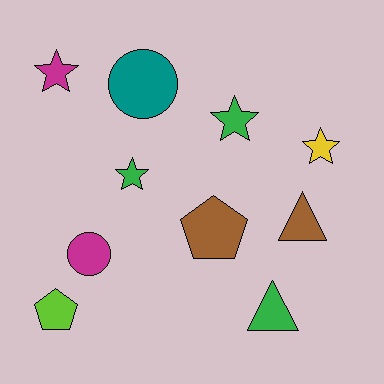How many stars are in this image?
There are 4 stars.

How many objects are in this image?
There are 10 objects.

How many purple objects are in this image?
There are no purple objects.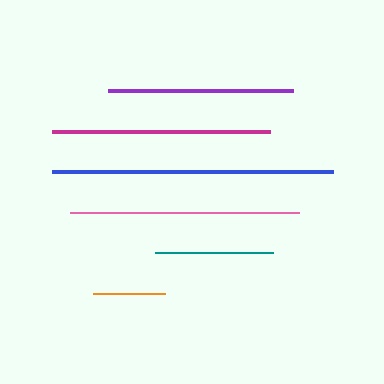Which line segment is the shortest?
The orange line is the shortest at approximately 72 pixels.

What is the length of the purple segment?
The purple segment is approximately 184 pixels long.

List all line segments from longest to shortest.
From longest to shortest: blue, pink, magenta, purple, teal, orange.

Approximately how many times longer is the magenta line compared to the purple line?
The magenta line is approximately 1.2 times the length of the purple line.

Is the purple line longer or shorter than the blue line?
The blue line is longer than the purple line.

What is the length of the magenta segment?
The magenta segment is approximately 218 pixels long.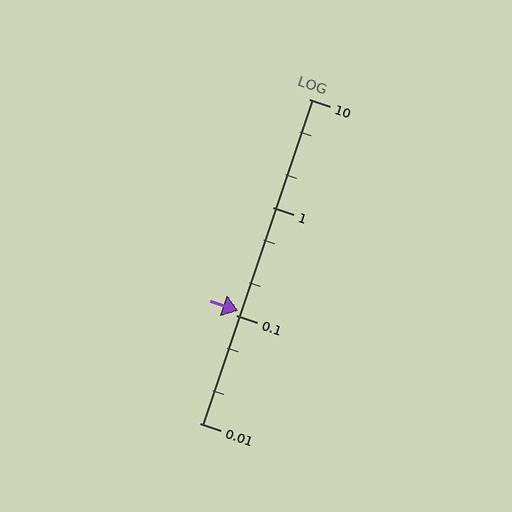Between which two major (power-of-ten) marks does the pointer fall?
The pointer is between 0.1 and 1.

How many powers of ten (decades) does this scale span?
The scale spans 3 decades, from 0.01 to 10.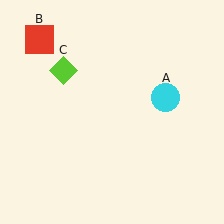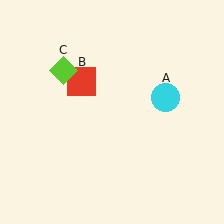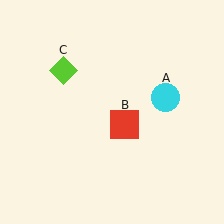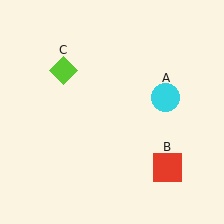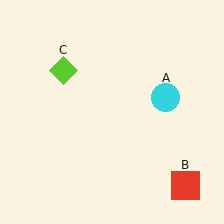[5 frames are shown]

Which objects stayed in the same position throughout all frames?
Cyan circle (object A) and lime diamond (object C) remained stationary.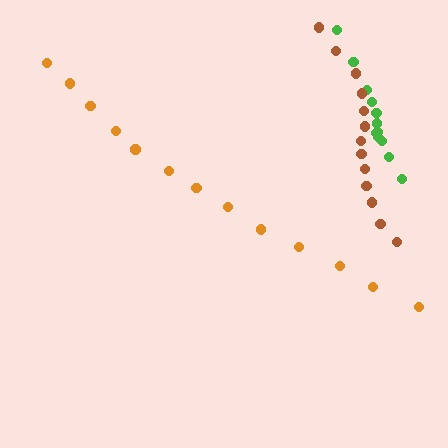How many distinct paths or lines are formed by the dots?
There are 3 distinct paths.